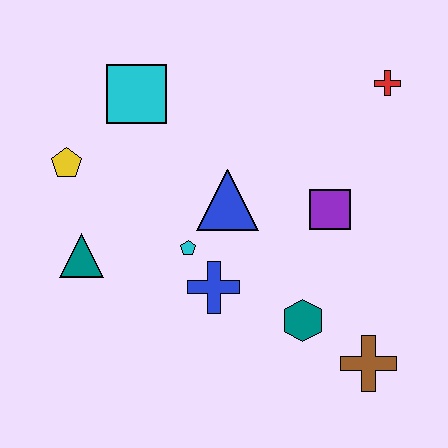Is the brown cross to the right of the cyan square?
Yes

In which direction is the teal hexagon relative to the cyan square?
The teal hexagon is below the cyan square.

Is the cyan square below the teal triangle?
No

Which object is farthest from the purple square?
The yellow pentagon is farthest from the purple square.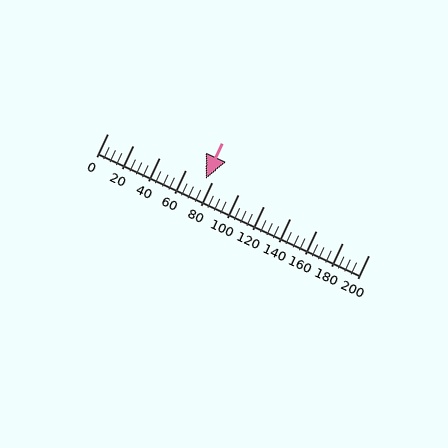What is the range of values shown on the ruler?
The ruler shows values from 0 to 200.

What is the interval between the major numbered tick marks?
The major tick marks are spaced 20 units apart.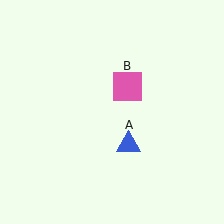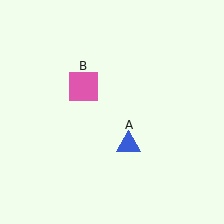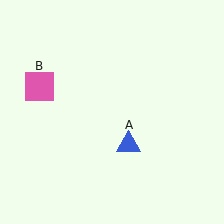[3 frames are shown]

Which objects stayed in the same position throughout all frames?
Blue triangle (object A) remained stationary.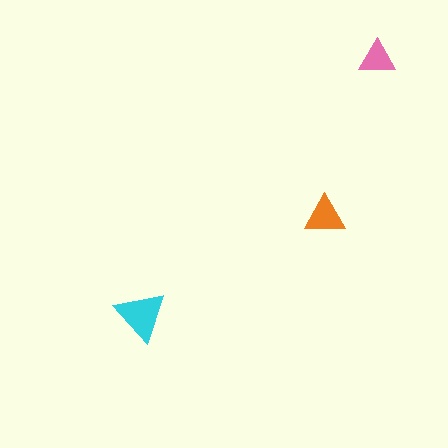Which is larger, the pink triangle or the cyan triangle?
The cyan one.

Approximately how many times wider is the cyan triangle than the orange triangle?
About 1.5 times wider.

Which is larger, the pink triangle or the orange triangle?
The orange one.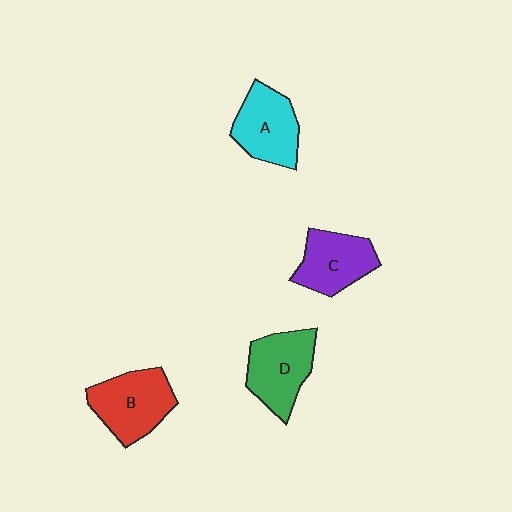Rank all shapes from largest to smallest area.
From largest to smallest: B (red), D (green), A (cyan), C (purple).